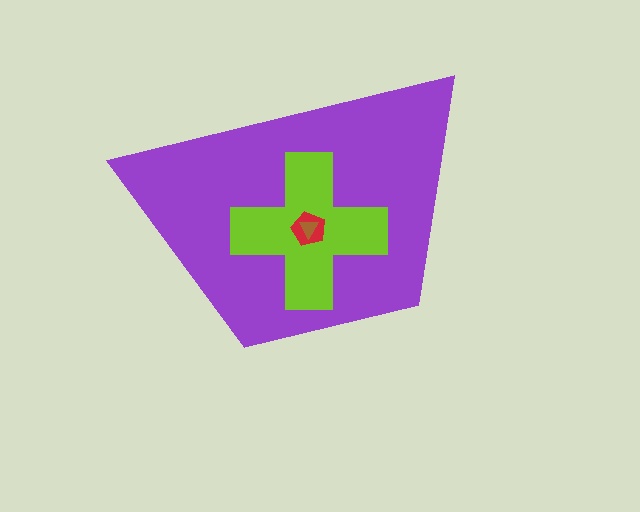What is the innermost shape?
The brown triangle.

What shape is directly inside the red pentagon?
The brown triangle.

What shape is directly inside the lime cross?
The red pentagon.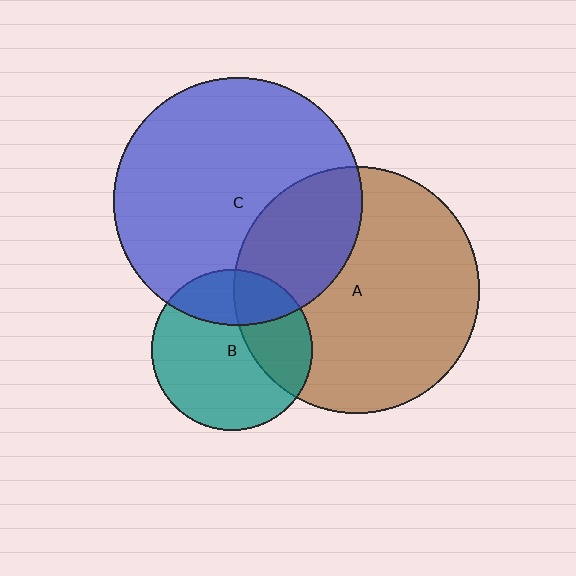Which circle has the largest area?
Circle C (blue).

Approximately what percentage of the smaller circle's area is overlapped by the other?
Approximately 25%.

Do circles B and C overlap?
Yes.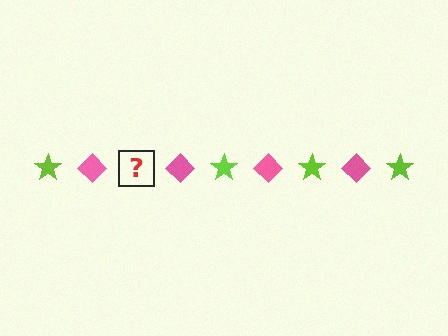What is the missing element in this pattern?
The missing element is a lime star.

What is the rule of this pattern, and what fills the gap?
The rule is that the pattern alternates between lime star and pink diamond. The gap should be filled with a lime star.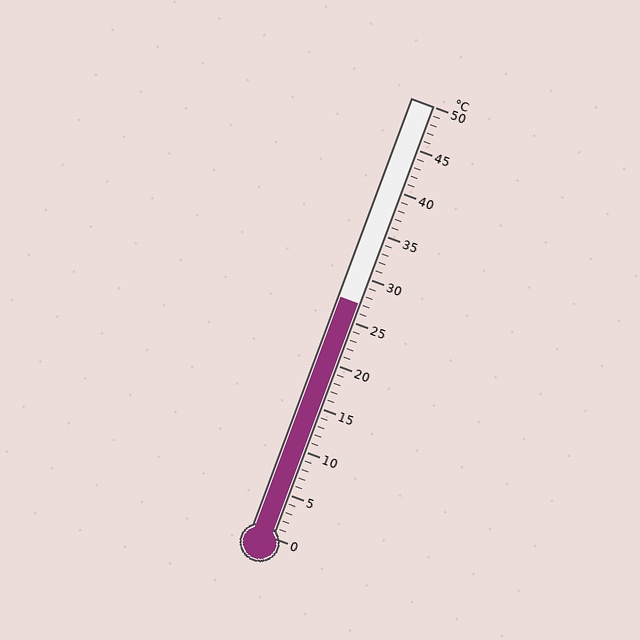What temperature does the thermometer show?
The thermometer shows approximately 27°C.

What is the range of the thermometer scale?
The thermometer scale ranges from 0°C to 50°C.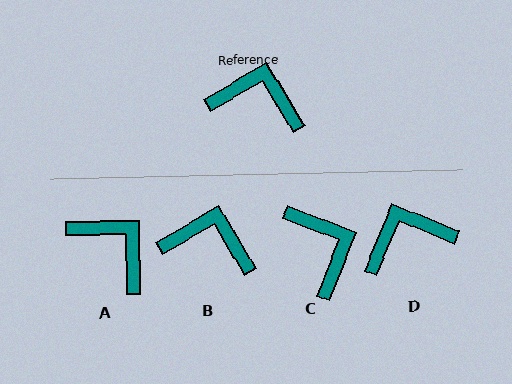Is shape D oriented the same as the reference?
No, it is off by about 37 degrees.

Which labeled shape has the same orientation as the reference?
B.